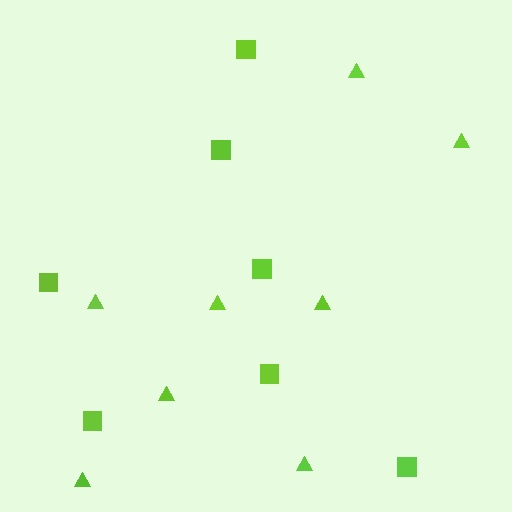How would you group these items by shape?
There are 2 groups: one group of squares (7) and one group of triangles (8).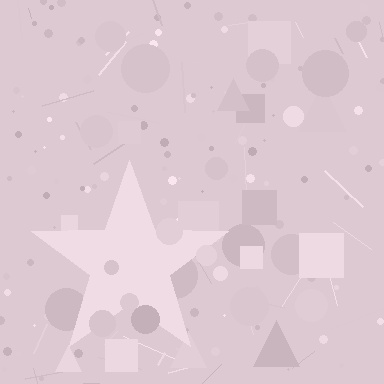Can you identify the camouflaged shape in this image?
The camouflaged shape is a star.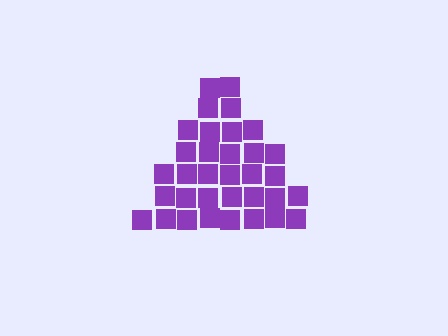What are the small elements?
The small elements are squares.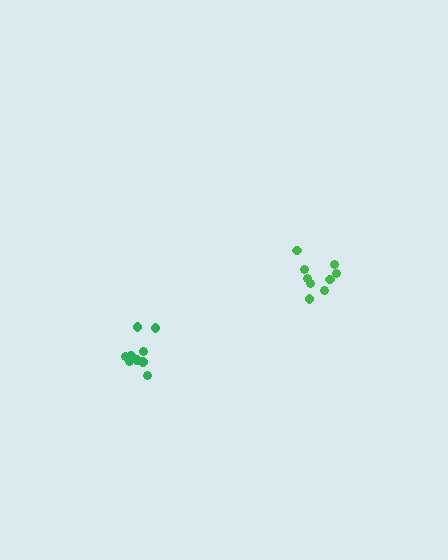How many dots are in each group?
Group 1: 9 dots, Group 2: 9 dots (18 total).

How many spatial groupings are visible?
There are 2 spatial groupings.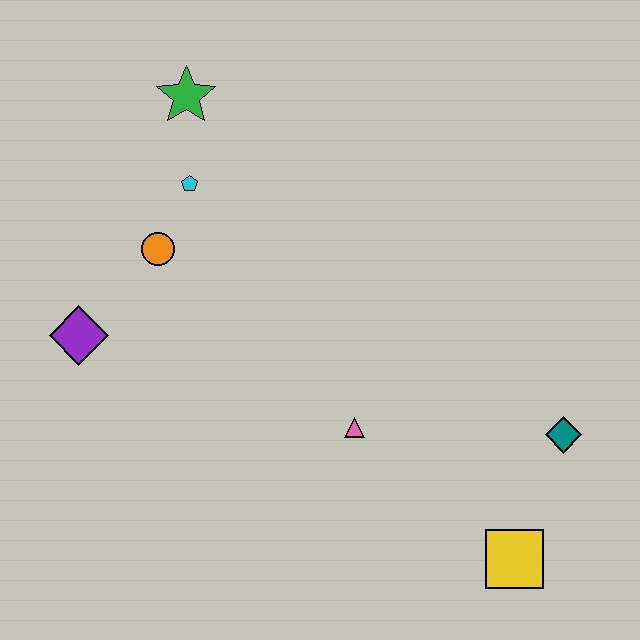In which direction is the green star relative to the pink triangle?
The green star is above the pink triangle.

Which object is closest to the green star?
The cyan pentagon is closest to the green star.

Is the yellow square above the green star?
No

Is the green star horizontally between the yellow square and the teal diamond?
No